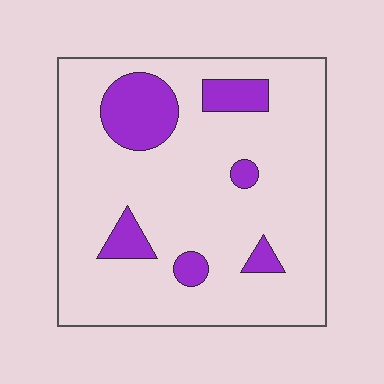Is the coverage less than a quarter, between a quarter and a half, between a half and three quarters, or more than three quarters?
Less than a quarter.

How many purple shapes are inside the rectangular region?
6.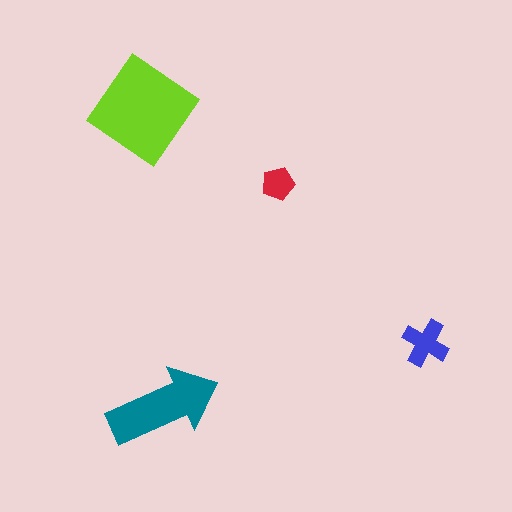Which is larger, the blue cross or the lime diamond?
The lime diamond.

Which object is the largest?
The lime diamond.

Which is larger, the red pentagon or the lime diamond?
The lime diamond.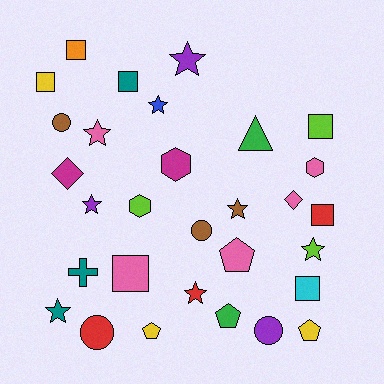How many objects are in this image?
There are 30 objects.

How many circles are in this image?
There are 4 circles.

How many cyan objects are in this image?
There is 1 cyan object.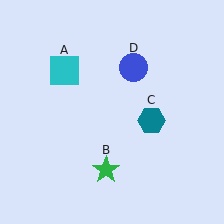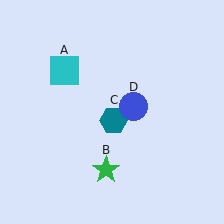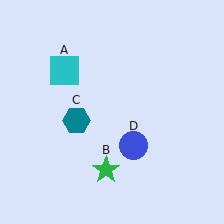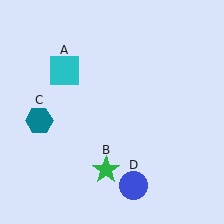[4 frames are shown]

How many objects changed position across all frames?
2 objects changed position: teal hexagon (object C), blue circle (object D).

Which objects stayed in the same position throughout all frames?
Cyan square (object A) and green star (object B) remained stationary.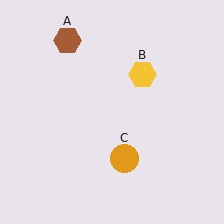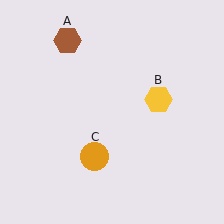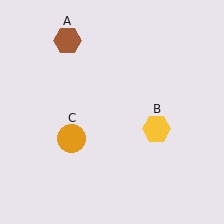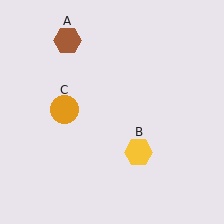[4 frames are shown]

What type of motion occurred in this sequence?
The yellow hexagon (object B), orange circle (object C) rotated clockwise around the center of the scene.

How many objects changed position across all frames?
2 objects changed position: yellow hexagon (object B), orange circle (object C).